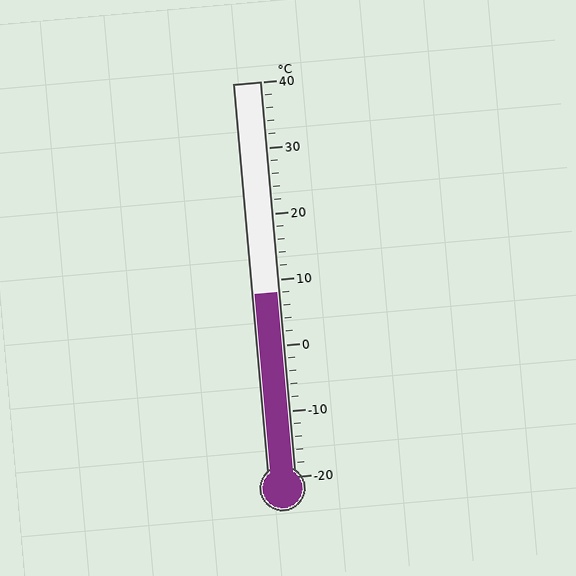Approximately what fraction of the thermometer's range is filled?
The thermometer is filled to approximately 45% of its range.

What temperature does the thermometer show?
The thermometer shows approximately 8°C.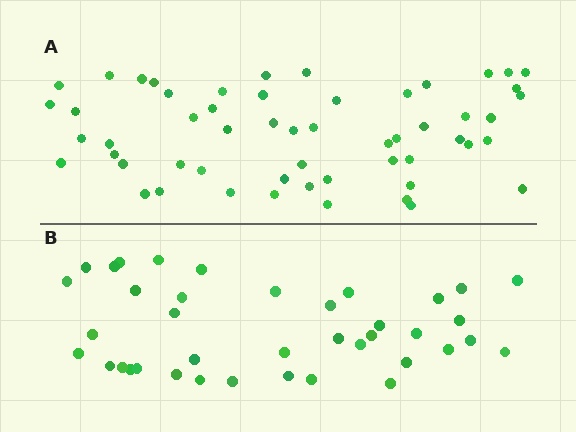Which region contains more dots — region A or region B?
Region A (the top region) has more dots.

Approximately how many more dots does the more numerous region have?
Region A has approximately 15 more dots than region B.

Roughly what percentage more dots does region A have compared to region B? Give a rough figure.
About 40% more.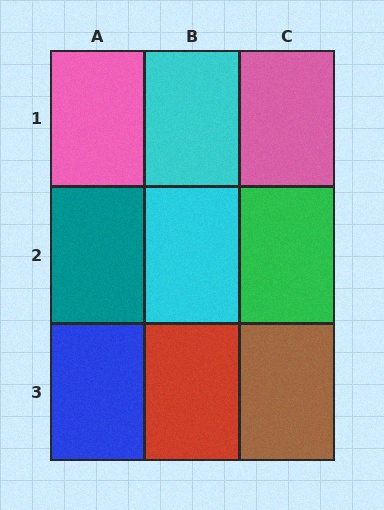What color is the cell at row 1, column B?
Cyan.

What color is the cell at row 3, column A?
Blue.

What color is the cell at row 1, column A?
Pink.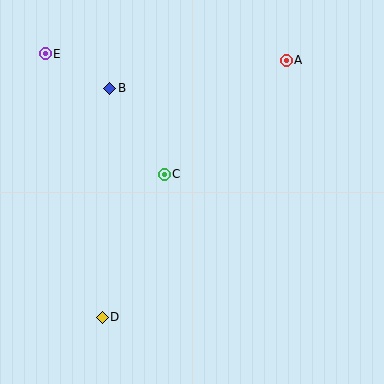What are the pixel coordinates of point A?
Point A is at (286, 60).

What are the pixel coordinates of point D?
Point D is at (102, 317).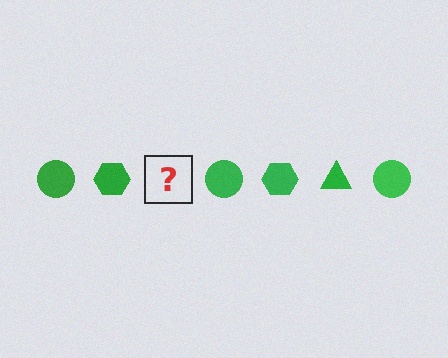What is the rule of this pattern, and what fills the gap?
The rule is that the pattern cycles through circle, hexagon, triangle shapes in green. The gap should be filled with a green triangle.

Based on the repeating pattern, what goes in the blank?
The blank should be a green triangle.